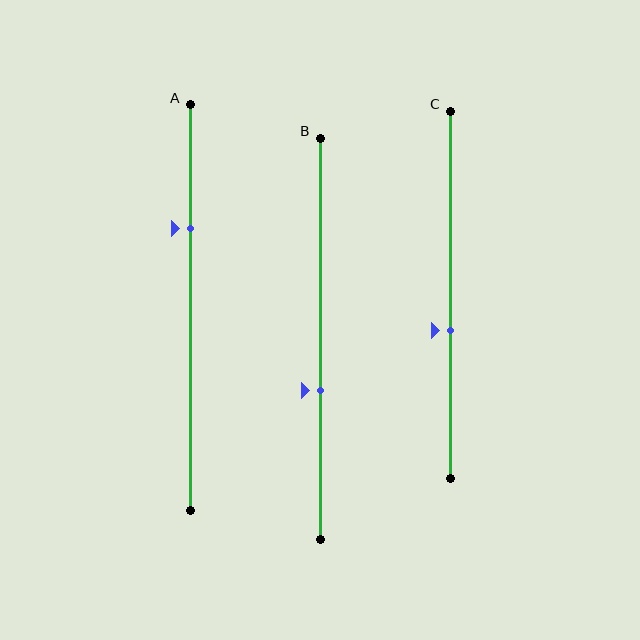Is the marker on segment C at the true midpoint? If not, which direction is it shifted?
No, the marker on segment C is shifted downward by about 10% of the segment length.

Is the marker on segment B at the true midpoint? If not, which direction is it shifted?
No, the marker on segment B is shifted downward by about 13% of the segment length.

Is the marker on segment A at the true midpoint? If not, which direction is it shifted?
No, the marker on segment A is shifted upward by about 20% of the segment length.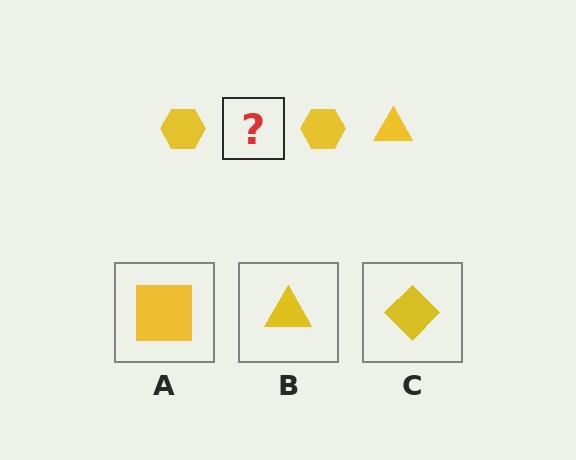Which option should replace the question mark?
Option B.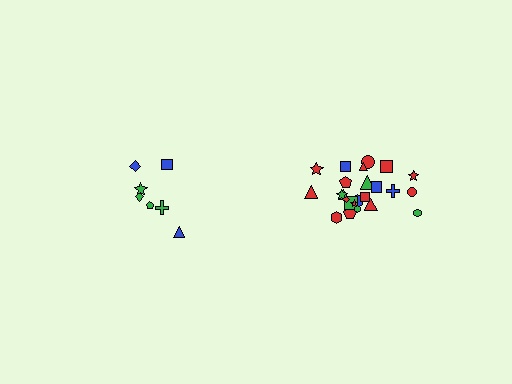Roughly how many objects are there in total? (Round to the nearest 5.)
Roughly 30 objects in total.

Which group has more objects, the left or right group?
The right group.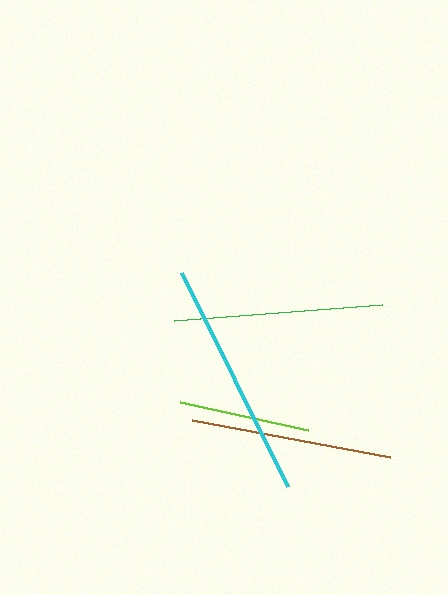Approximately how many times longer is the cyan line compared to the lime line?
The cyan line is approximately 1.8 times the length of the lime line.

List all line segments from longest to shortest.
From longest to shortest: cyan, green, brown, lime.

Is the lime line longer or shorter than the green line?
The green line is longer than the lime line.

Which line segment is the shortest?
The lime line is the shortest at approximately 131 pixels.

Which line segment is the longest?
The cyan line is the longest at approximately 239 pixels.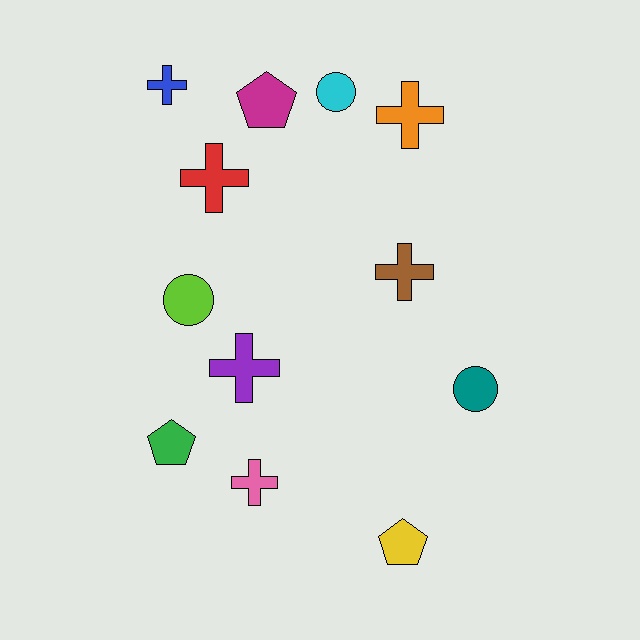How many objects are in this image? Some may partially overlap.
There are 12 objects.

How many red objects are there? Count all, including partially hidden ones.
There is 1 red object.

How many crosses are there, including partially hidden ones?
There are 6 crosses.